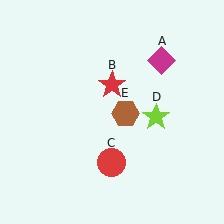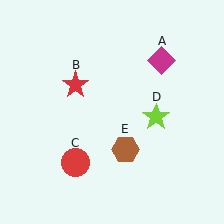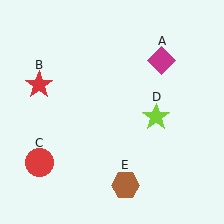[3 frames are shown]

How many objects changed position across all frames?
3 objects changed position: red star (object B), red circle (object C), brown hexagon (object E).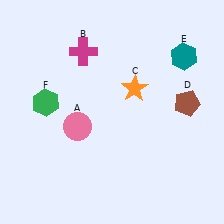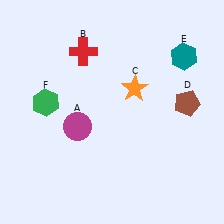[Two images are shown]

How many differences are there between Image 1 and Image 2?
There are 2 differences between the two images.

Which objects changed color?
A changed from pink to magenta. B changed from magenta to red.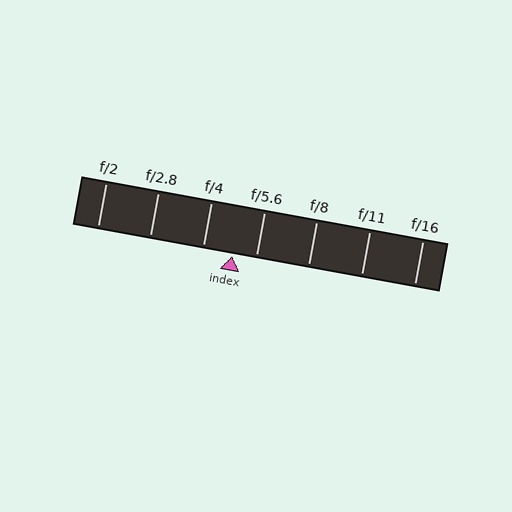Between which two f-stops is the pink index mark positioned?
The index mark is between f/4 and f/5.6.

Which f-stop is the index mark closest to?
The index mark is closest to f/5.6.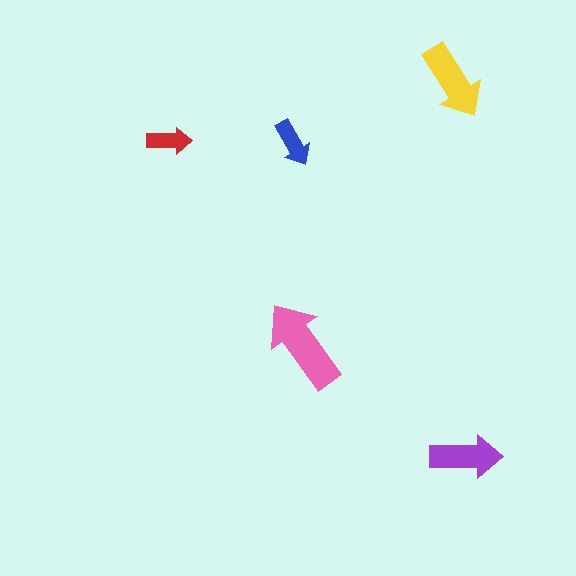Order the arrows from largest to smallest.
the pink one, the yellow one, the purple one, the blue one, the red one.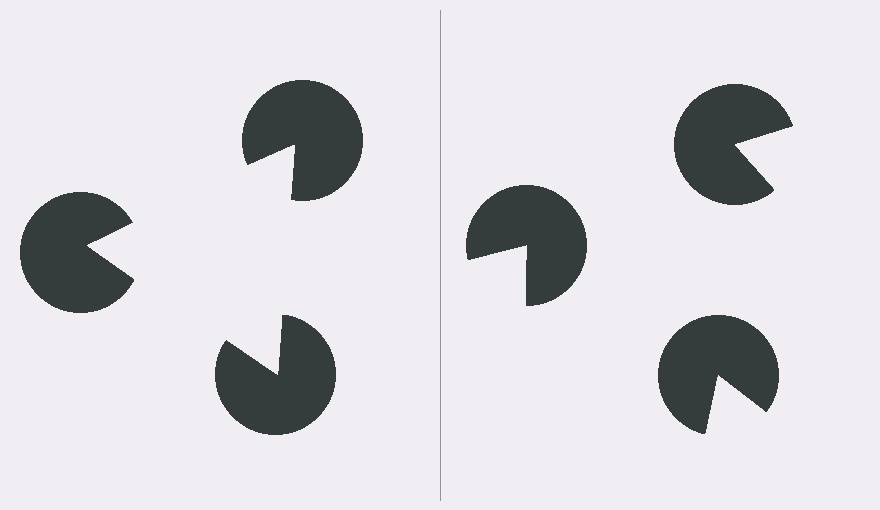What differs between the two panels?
The pac-man discs are positioned identically on both sides; only the wedge orientations differ. On the left they align to a triangle; on the right they are misaligned.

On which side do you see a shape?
An illusory triangle appears on the left side. On the right side the wedge cuts are rotated, so no coherent shape forms.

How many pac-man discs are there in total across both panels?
6 — 3 on each side.